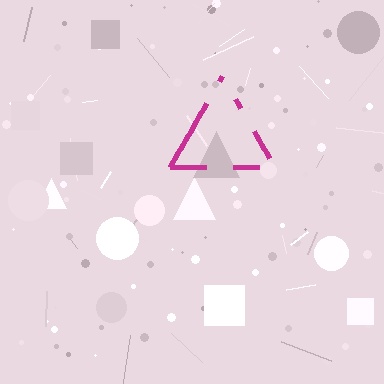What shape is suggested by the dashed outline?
The dashed outline suggests a triangle.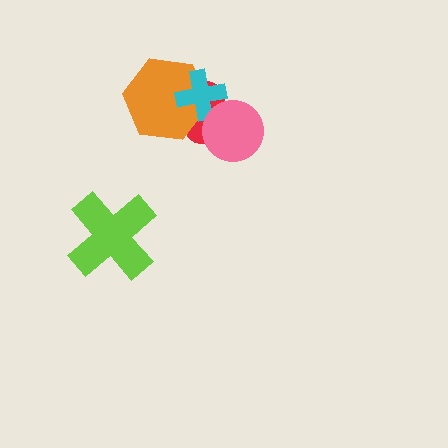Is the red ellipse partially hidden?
Yes, it is partially covered by another shape.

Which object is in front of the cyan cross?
The pink circle is in front of the cyan cross.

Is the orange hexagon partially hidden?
Yes, it is partially covered by another shape.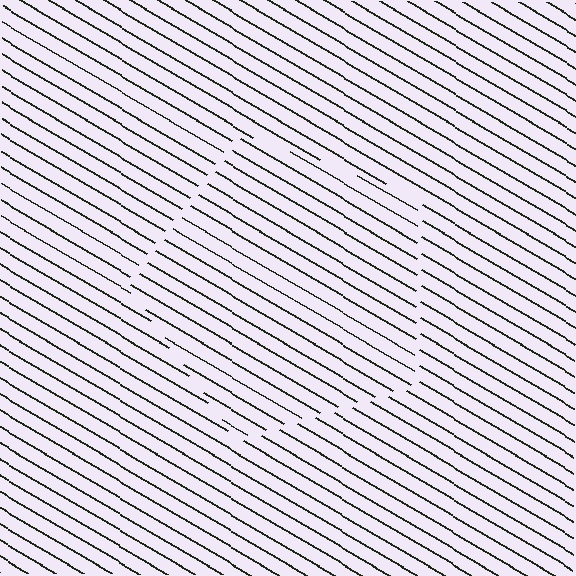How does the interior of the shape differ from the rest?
The interior of the shape contains the same grating, shifted by half a period — the contour is defined by the phase discontinuity where line-ends from the inner and outer gratings abut.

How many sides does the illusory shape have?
5 sides — the line-ends trace a pentagon.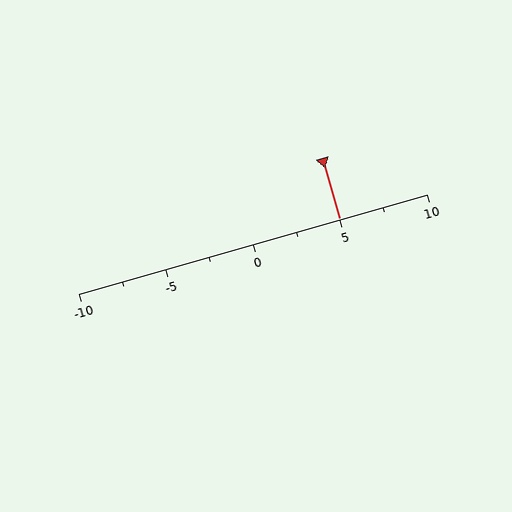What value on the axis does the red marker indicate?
The marker indicates approximately 5.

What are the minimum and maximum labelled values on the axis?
The axis runs from -10 to 10.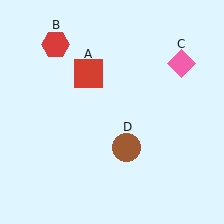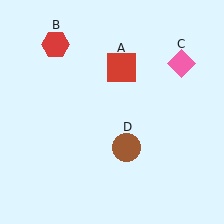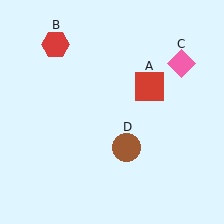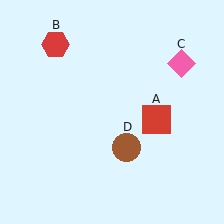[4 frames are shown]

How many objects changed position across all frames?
1 object changed position: red square (object A).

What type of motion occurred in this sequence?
The red square (object A) rotated clockwise around the center of the scene.